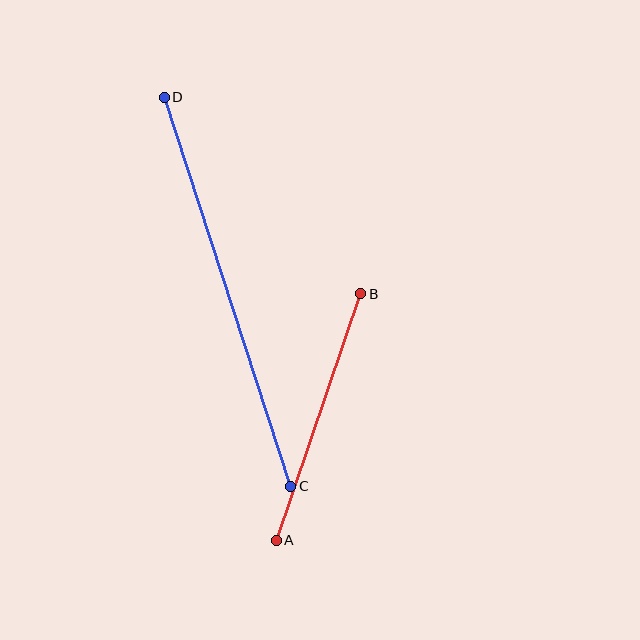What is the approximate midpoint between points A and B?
The midpoint is at approximately (319, 417) pixels.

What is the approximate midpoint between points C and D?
The midpoint is at approximately (228, 292) pixels.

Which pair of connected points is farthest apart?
Points C and D are farthest apart.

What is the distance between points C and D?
The distance is approximately 409 pixels.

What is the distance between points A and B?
The distance is approximately 261 pixels.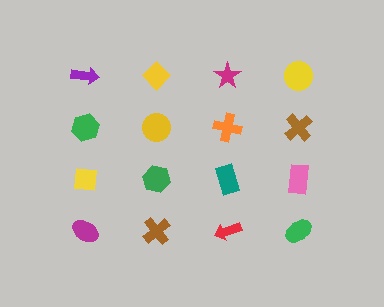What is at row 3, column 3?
A teal rectangle.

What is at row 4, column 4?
A green ellipse.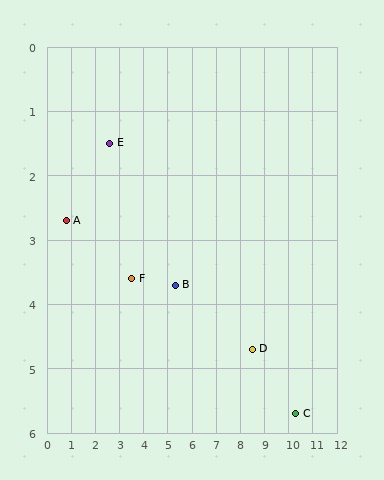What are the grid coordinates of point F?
Point F is at approximately (3.5, 3.6).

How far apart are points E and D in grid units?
Points E and D are about 6.7 grid units apart.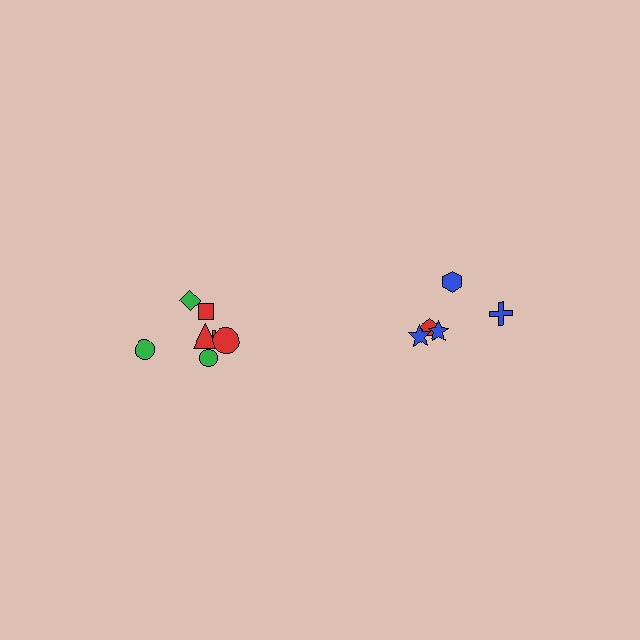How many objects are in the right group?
There are 5 objects.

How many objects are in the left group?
There are 7 objects.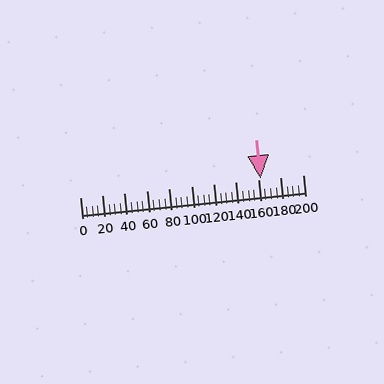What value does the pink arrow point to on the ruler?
The pink arrow points to approximately 162.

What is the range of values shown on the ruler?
The ruler shows values from 0 to 200.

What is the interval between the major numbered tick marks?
The major tick marks are spaced 20 units apart.